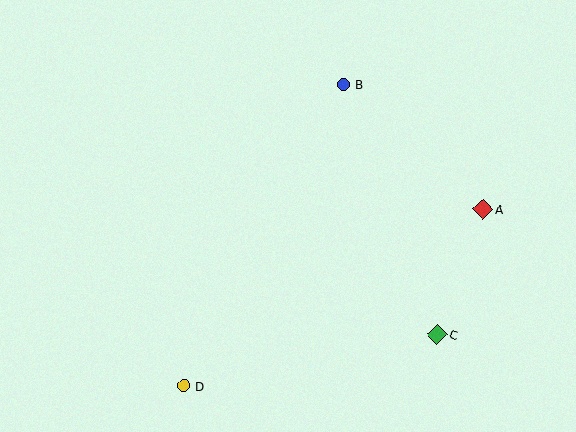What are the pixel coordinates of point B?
Point B is at (343, 84).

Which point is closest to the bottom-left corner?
Point D is closest to the bottom-left corner.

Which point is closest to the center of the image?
Point B at (343, 84) is closest to the center.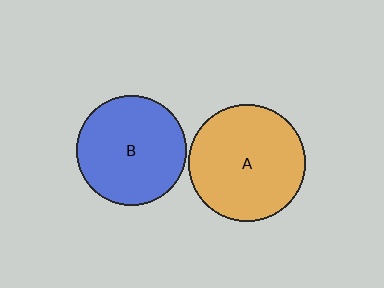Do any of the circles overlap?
No, none of the circles overlap.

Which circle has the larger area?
Circle A (orange).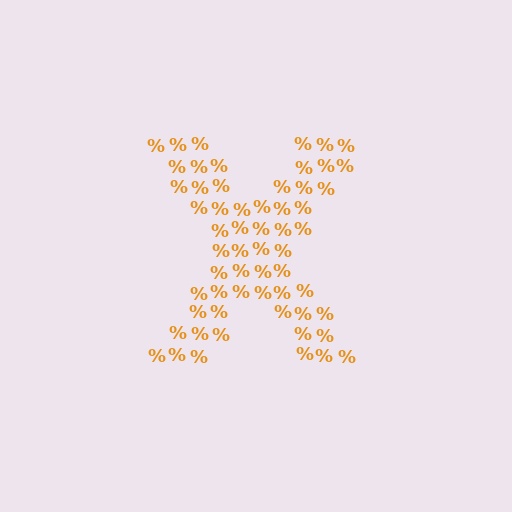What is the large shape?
The large shape is the letter X.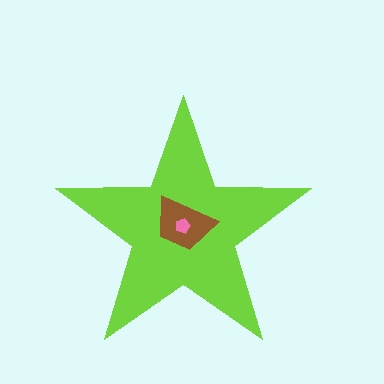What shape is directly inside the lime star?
The brown trapezoid.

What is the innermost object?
The pink pentagon.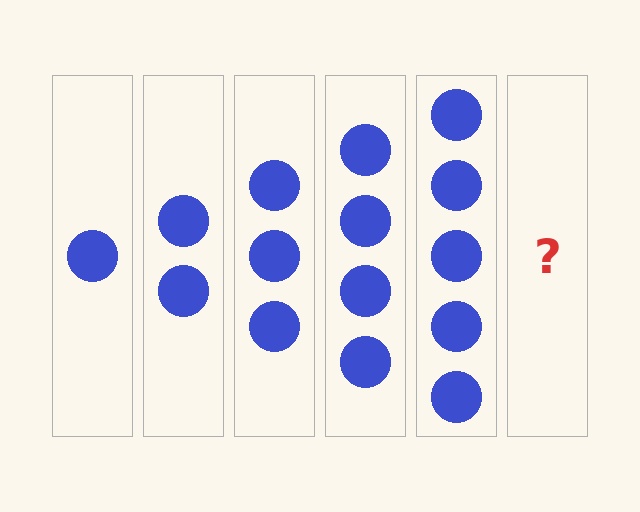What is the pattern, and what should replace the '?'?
The pattern is that each step adds one more circle. The '?' should be 6 circles.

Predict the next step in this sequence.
The next step is 6 circles.